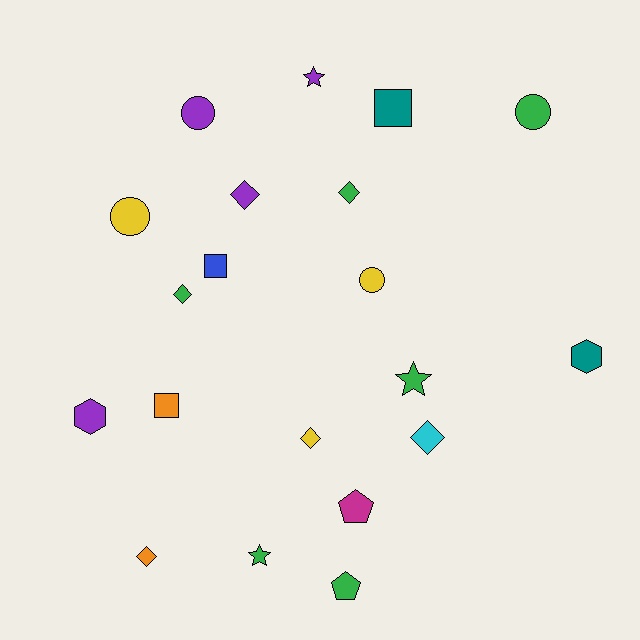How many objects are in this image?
There are 20 objects.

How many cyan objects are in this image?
There is 1 cyan object.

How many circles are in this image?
There are 4 circles.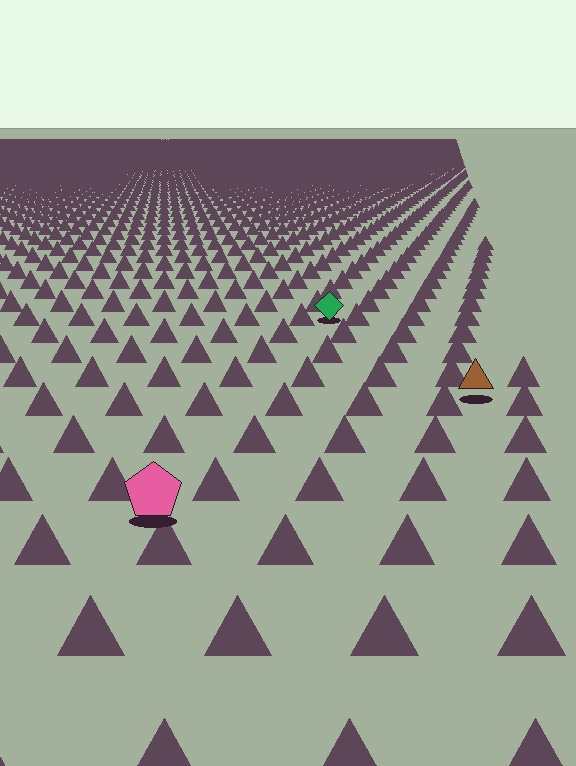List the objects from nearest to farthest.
From nearest to farthest: the pink pentagon, the brown triangle, the green diamond.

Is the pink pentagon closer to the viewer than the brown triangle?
Yes. The pink pentagon is closer — you can tell from the texture gradient: the ground texture is coarser near it.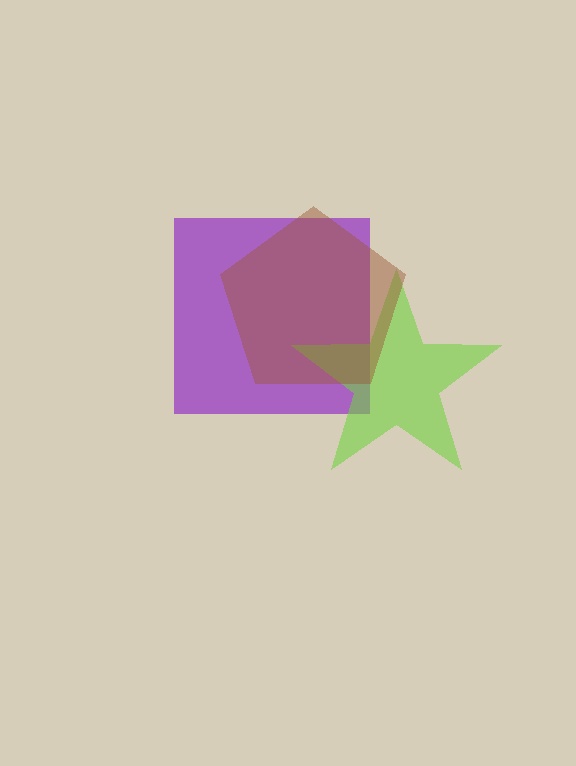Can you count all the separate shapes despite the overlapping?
Yes, there are 3 separate shapes.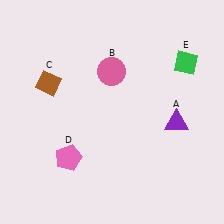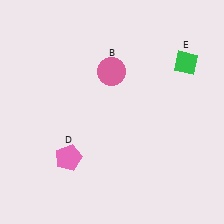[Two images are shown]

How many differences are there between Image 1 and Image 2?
There are 2 differences between the two images.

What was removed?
The brown diamond (C), the purple triangle (A) were removed in Image 2.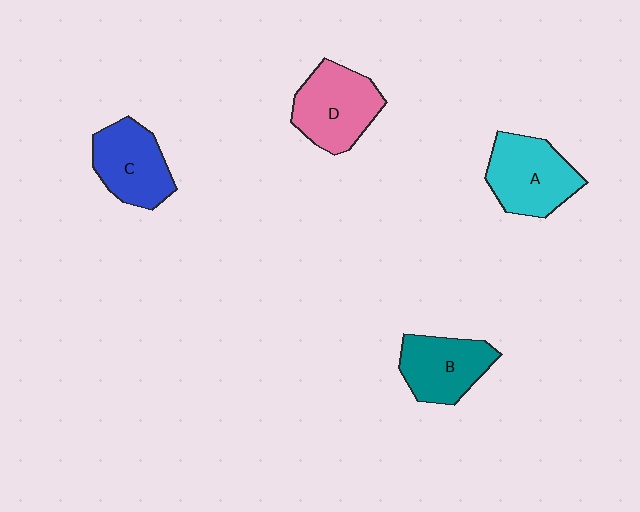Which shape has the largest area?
Shape D (pink).